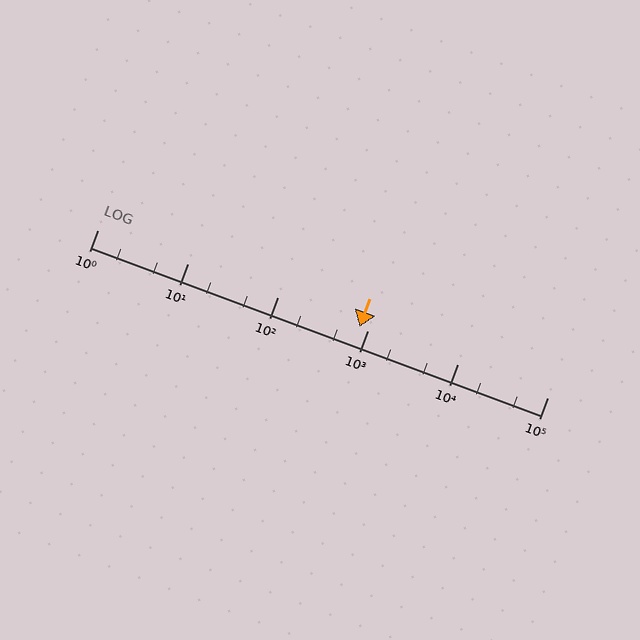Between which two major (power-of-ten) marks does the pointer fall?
The pointer is between 100 and 1000.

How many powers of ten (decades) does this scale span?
The scale spans 5 decades, from 1 to 100000.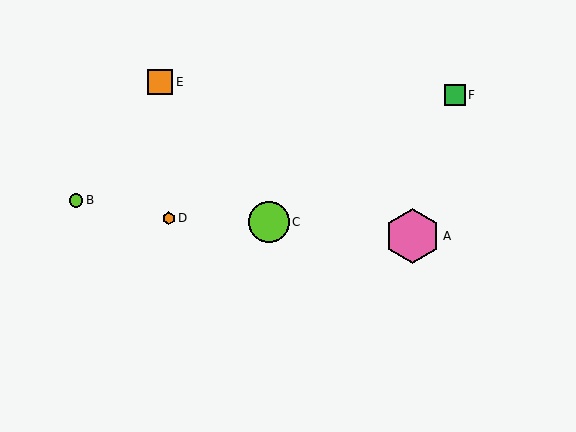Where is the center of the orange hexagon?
The center of the orange hexagon is at (169, 218).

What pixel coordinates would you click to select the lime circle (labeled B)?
Click at (76, 200) to select the lime circle B.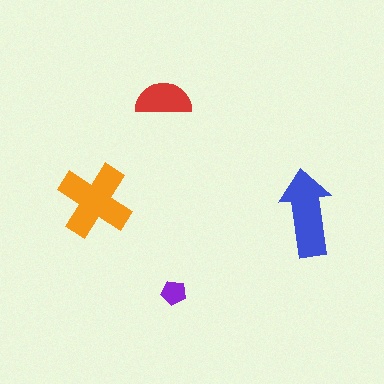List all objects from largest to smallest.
The orange cross, the blue arrow, the red semicircle, the purple pentagon.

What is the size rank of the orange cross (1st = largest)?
1st.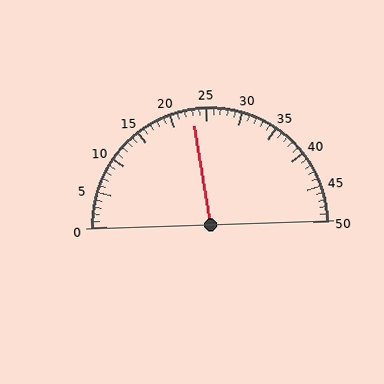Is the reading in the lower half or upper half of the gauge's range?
The reading is in the lower half of the range (0 to 50).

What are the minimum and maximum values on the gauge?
The gauge ranges from 0 to 50.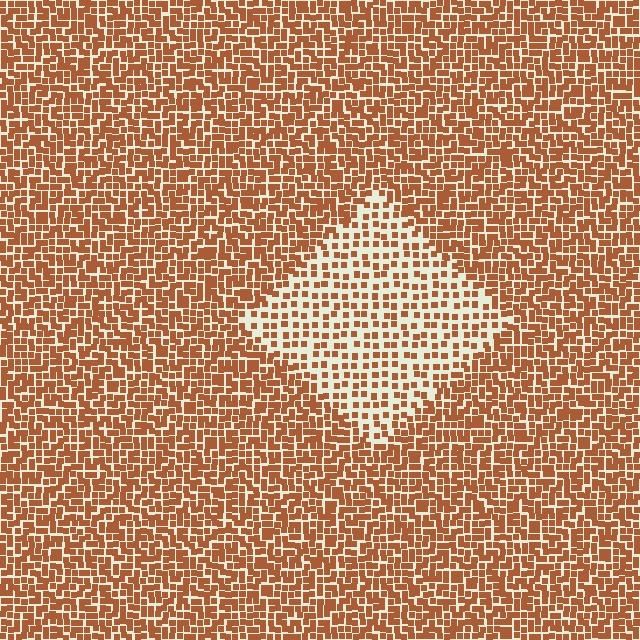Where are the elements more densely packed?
The elements are more densely packed outside the diamond boundary.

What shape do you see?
I see a diamond.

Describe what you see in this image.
The image contains small brown elements arranged at two different densities. A diamond-shaped region is visible where the elements are less densely packed than the surrounding area.